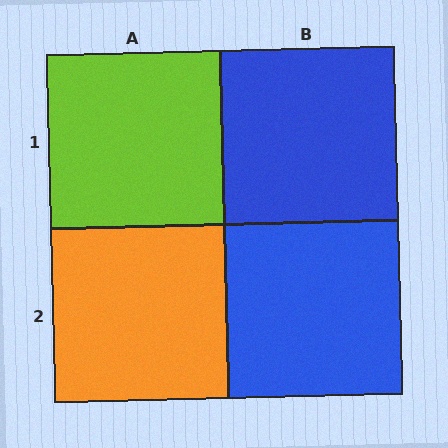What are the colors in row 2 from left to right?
Orange, blue.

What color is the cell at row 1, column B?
Blue.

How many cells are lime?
1 cell is lime.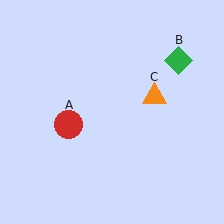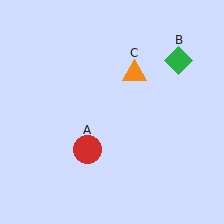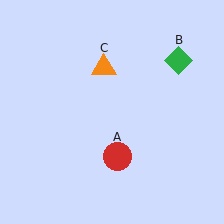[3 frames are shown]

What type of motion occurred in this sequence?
The red circle (object A), orange triangle (object C) rotated counterclockwise around the center of the scene.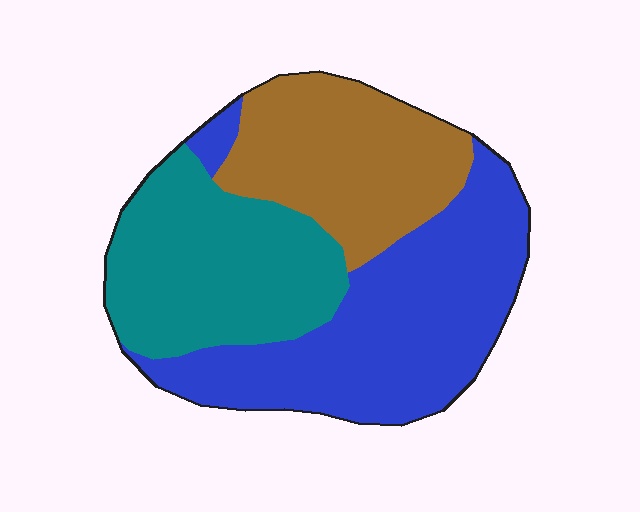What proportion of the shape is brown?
Brown takes up about one quarter (1/4) of the shape.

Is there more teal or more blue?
Blue.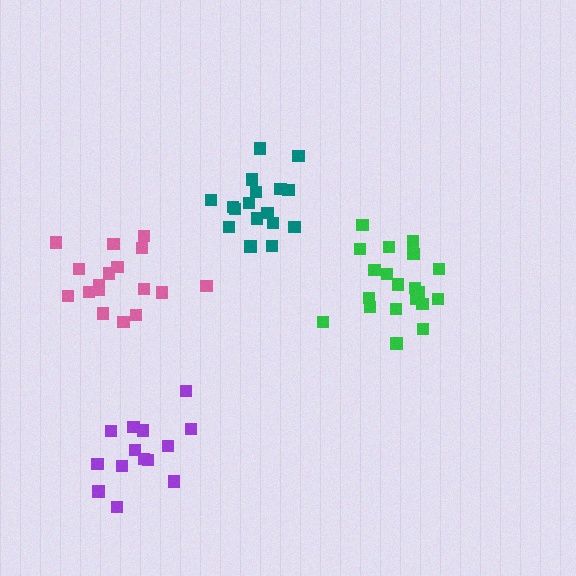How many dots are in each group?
Group 1: 17 dots, Group 2: 20 dots, Group 3: 17 dots, Group 4: 14 dots (68 total).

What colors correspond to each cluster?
The clusters are colored: teal, green, pink, purple.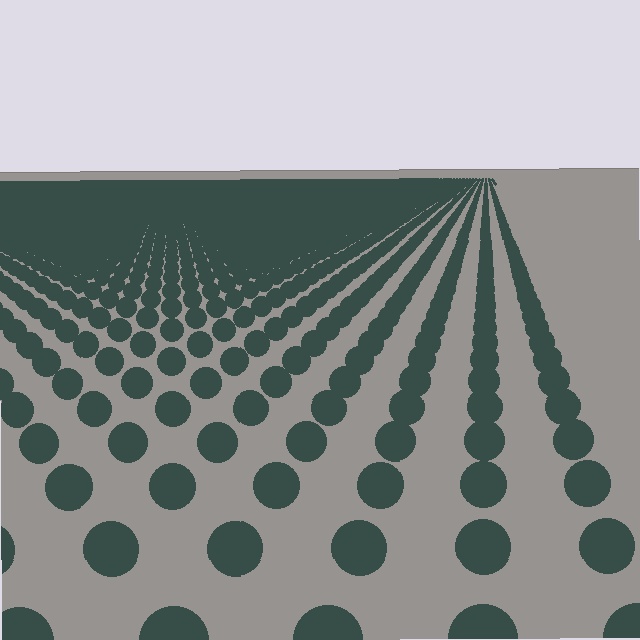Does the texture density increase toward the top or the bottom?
Density increases toward the top.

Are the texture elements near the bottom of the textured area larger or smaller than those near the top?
Larger. Near the bottom, elements are closer to the viewer and appear at a bigger on-screen size.